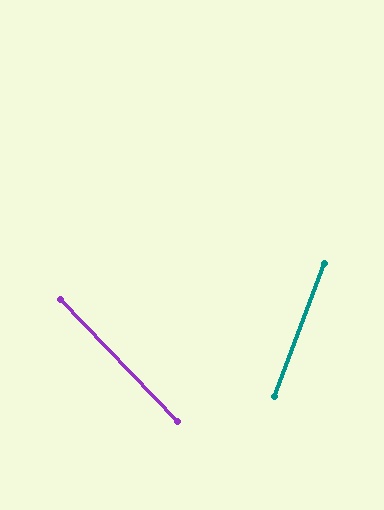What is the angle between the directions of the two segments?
Approximately 64 degrees.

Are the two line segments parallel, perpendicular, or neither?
Neither parallel nor perpendicular — they differ by about 64°.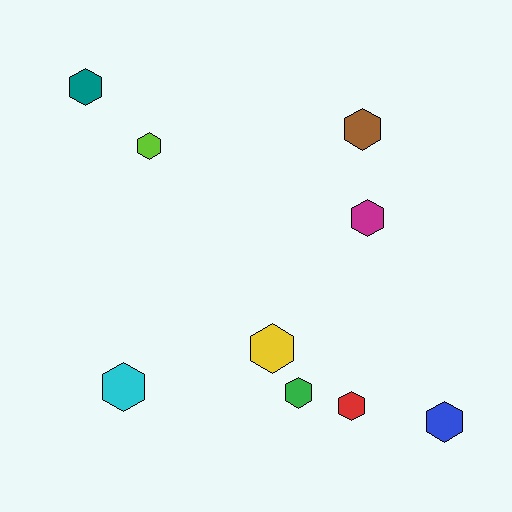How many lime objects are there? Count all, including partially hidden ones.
There is 1 lime object.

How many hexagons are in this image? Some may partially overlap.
There are 9 hexagons.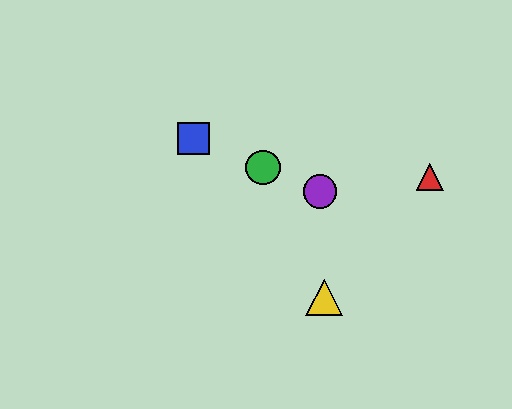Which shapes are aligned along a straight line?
The blue square, the green circle, the purple circle are aligned along a straight line.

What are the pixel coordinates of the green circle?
The green circle is at (263, 168).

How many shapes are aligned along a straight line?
3 shapes (the blue square, the green circle, the purple circle) are aligned along a straight line.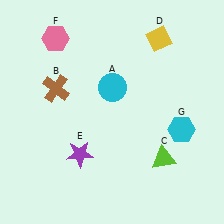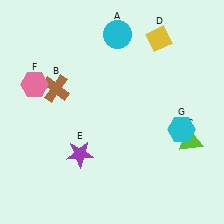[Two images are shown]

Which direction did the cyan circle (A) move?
The cyan circle (A) moved up.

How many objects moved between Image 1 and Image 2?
3 objects moved between the two images.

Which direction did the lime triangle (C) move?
The lime triangle (C) moved right.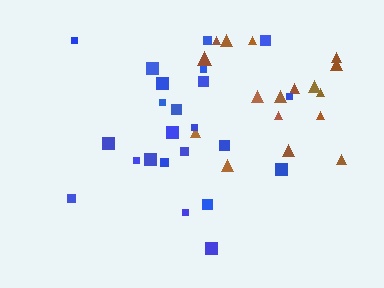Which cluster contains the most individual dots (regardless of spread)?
Blue (23).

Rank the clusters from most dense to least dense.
brown, blue.